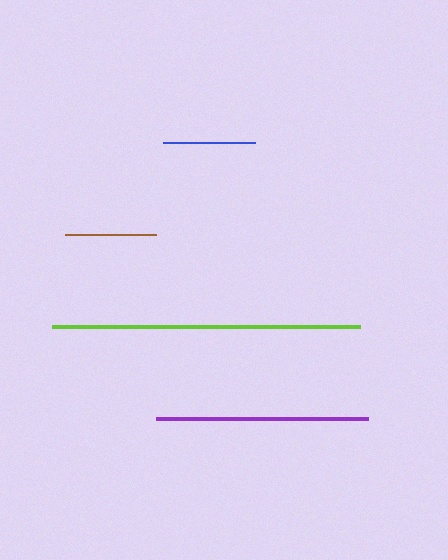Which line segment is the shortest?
The brown line is the shortest at approximately 90 pixels.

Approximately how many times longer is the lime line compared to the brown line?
The lime line is approximately 3.4 times the length of the brown line.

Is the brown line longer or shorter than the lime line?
The lime line is longer than the brown line.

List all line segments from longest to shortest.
From longest to shortest: lime, purple, blue, brown.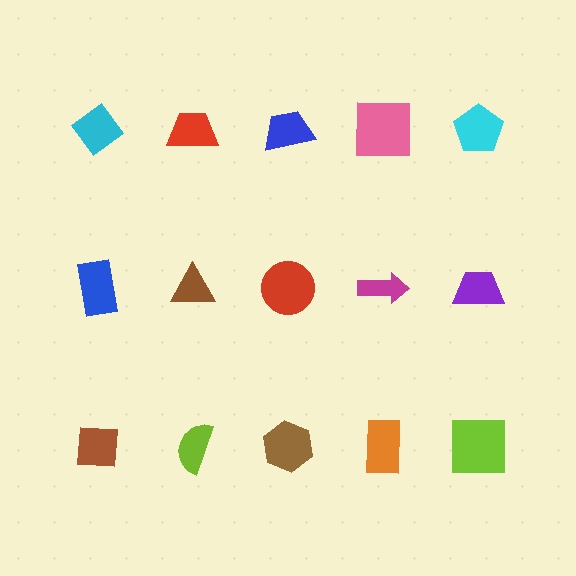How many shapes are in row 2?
5 shapes.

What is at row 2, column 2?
A brown triangle.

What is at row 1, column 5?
A cyan pentagon.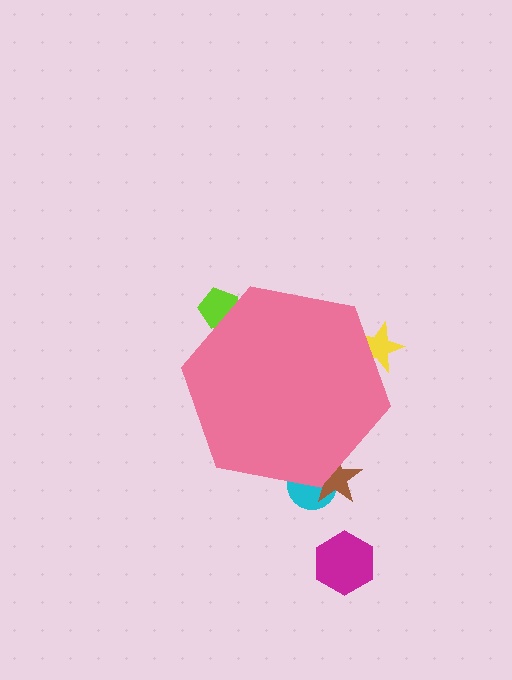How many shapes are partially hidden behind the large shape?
4 shapes are partially hidden.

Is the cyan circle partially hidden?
Yes, the cyan circle is partially hidden behind the pink hexagon.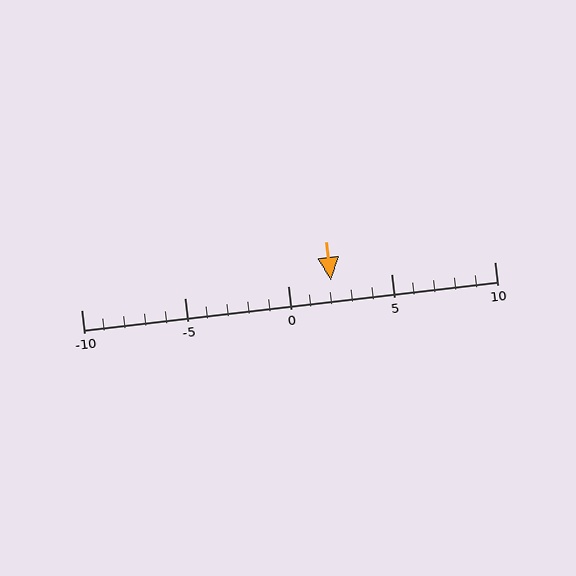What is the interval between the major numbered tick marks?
The major tick marks are spaced 5 units apart.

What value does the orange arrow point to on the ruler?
The orange arrow points to approximately 2.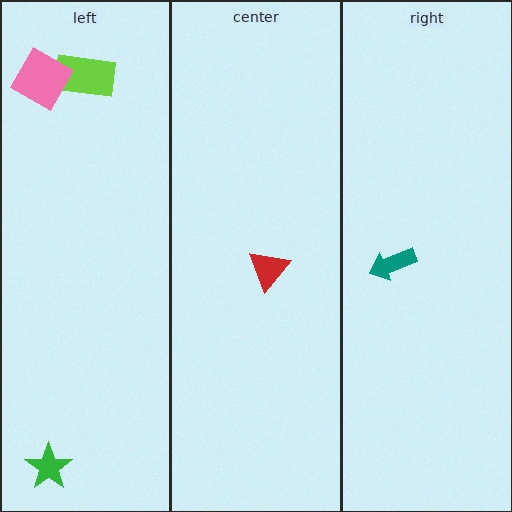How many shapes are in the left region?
3.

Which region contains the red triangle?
The center region.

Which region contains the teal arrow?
The right region.